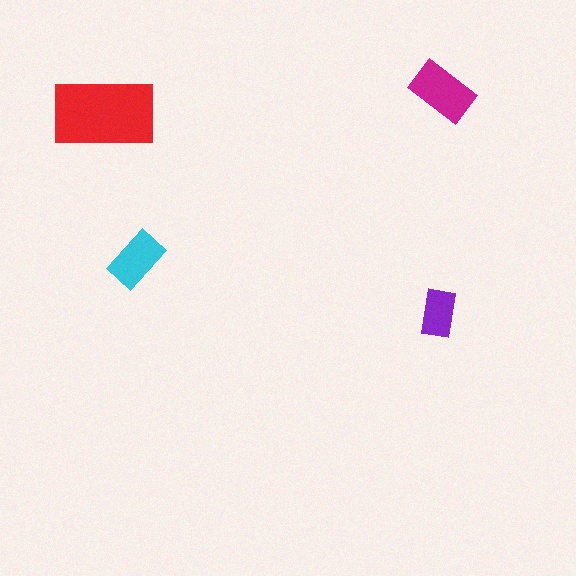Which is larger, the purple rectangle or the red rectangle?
The red one.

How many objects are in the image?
There are 4 objects in the image.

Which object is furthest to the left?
The red rectangle is leftmost.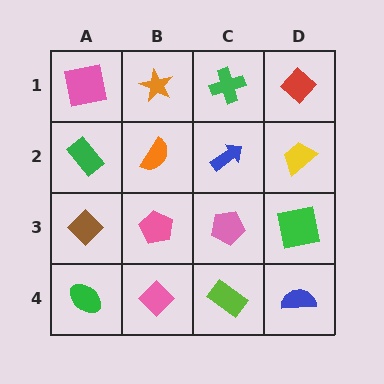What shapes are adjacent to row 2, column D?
A red diamond (row 1, column D), a green square (row 3, column D), a blue arrow (row 2, column C).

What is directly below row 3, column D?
A blue semicircle.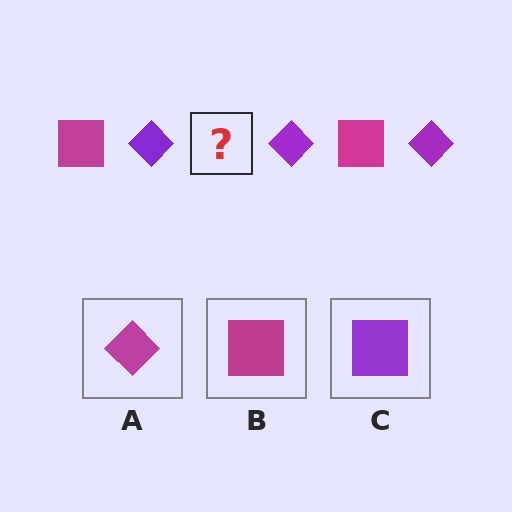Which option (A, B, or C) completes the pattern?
B.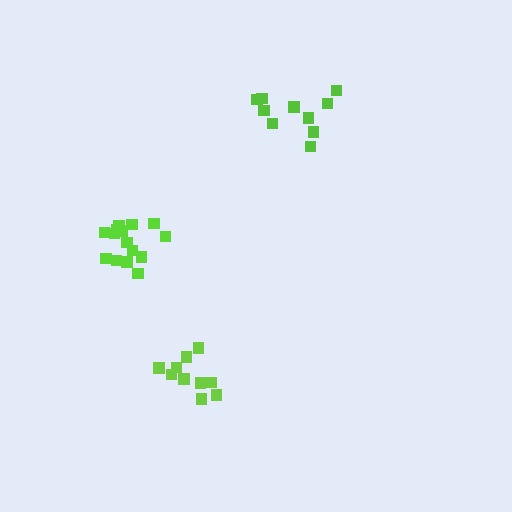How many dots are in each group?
Group 1: 10 dots, Group 2: 10 dots, Group 3: 15 dots (35 total).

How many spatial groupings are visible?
There are 3 spatial groupings.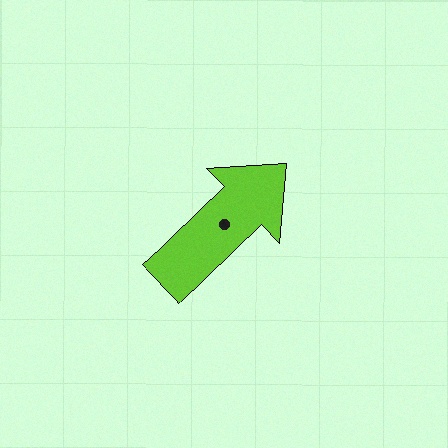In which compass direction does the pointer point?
Northeast.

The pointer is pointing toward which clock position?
Roughly 2 o'clock.